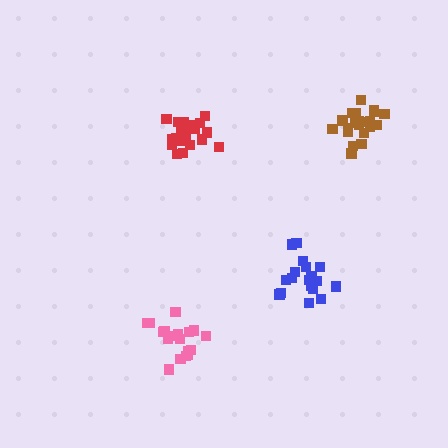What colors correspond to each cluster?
The clusters are colored: blue, red, pink, brown.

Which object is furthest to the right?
The brown cluster is rightmost.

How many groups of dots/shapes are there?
There are 4 groups.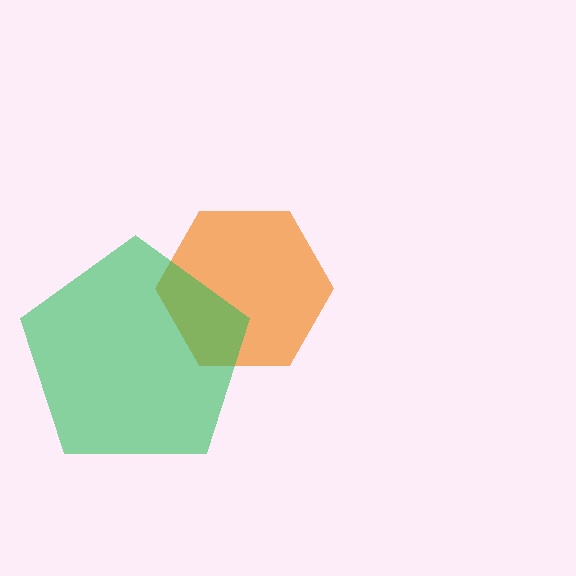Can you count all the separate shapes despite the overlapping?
Yes, there are 2 separate shapes.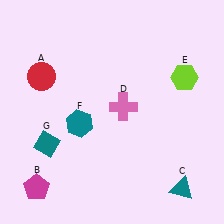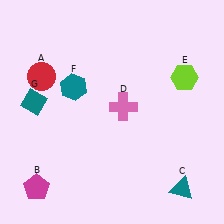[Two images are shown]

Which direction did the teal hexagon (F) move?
The teal hexagon (F) moved up.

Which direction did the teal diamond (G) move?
The teal diamond (G) moved up.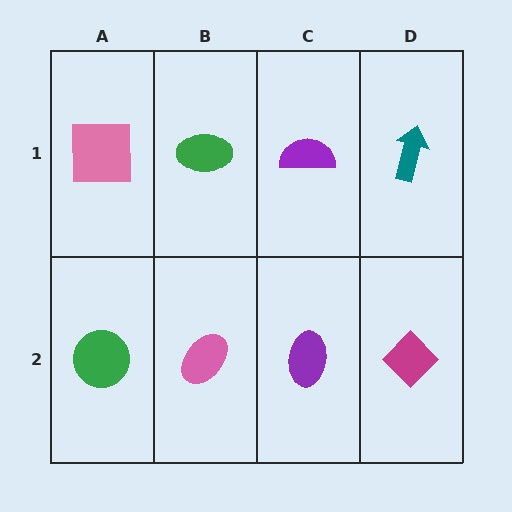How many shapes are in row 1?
4 shapes.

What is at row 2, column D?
A magenta diamond.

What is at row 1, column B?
A green ellipse.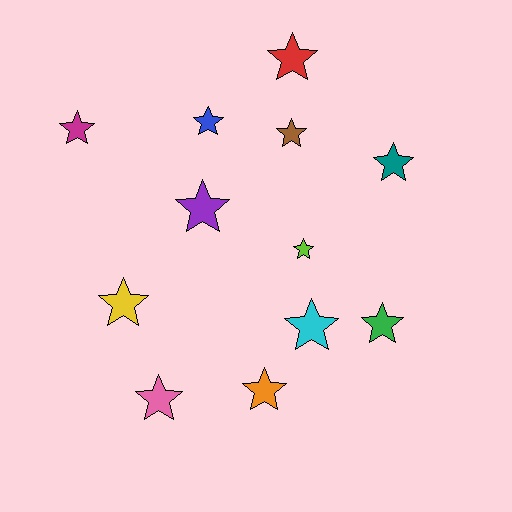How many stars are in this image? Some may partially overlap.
There are 12 stars.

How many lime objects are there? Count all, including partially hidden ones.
There is 1 lime object.